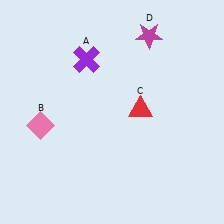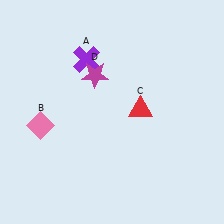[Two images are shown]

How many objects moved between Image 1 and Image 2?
1 object moved between the two images.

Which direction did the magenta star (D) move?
The magenta star (D) moved left.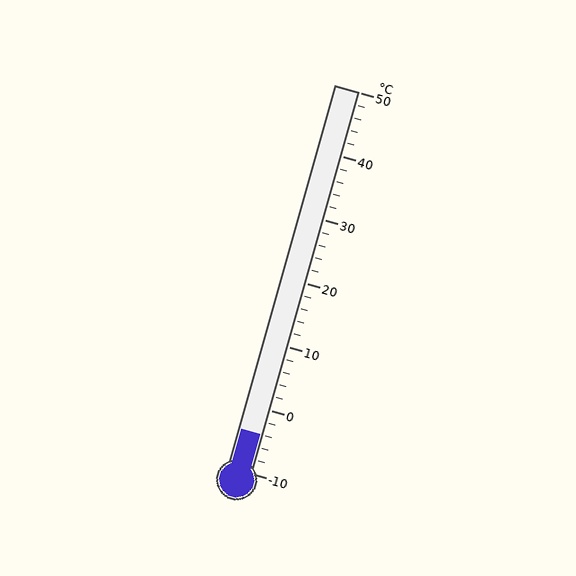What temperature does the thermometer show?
The thermometer shows approximately -4°C.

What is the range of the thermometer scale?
The thermometer scale ranges from -10°C to 50°C.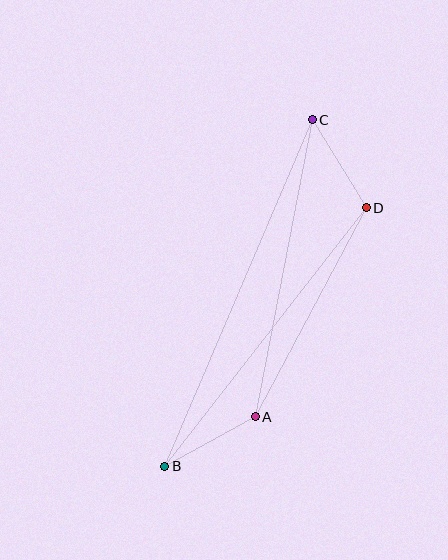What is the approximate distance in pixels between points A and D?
The distance between A and D is approximately 237 pixels.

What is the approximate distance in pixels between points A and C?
The distance between A and C is approximately 302 pixels.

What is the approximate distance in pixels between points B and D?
The distance between B and D is approximately 328 pixels.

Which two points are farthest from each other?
Points B and C are farthest from each other.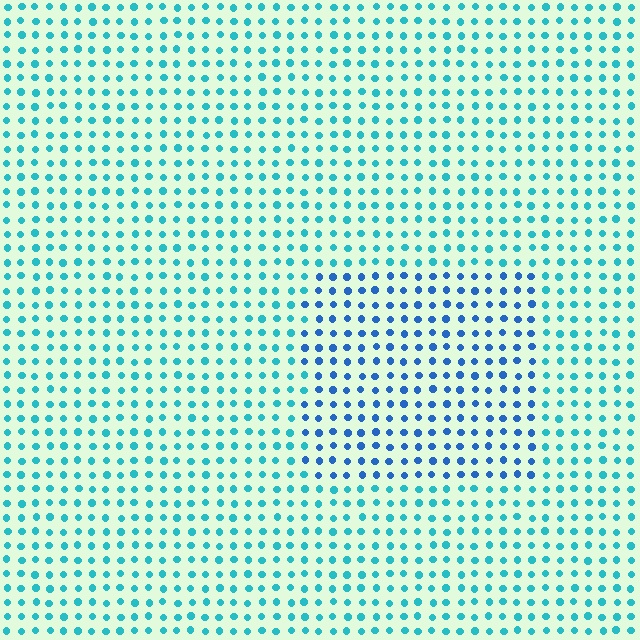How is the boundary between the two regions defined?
The boundary is defined purely by a slight shift in hue (about 33 degrees). Spacing, size, and orientation are identical on both sides.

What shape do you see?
I see a rectangle.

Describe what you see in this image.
The image is filled with small cyan elements in a uniform arrangement. A rectangle-shaped region is visible where the elements are tinted to a slightly different hue, forming a subtle color boundary.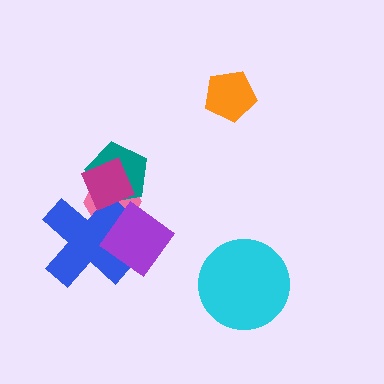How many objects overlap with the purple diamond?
2 objects overlap with the purple diamond.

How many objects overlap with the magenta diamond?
3 objects overlap with the magenta diamond.